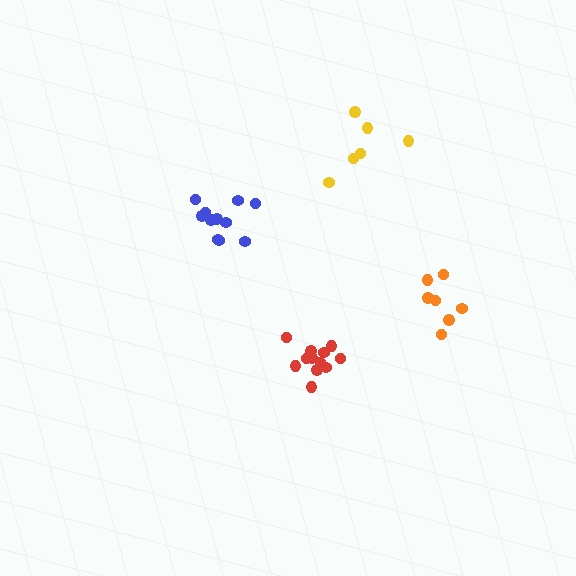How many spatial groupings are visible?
There are 4 spatial groupings.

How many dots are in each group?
Group 1: 6 dots, Group 2: 12 dots, Group 3: 7 dots, Group 4: 11 dots (36 total).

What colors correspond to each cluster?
The clusters are colored: yellow, red, orange, blue.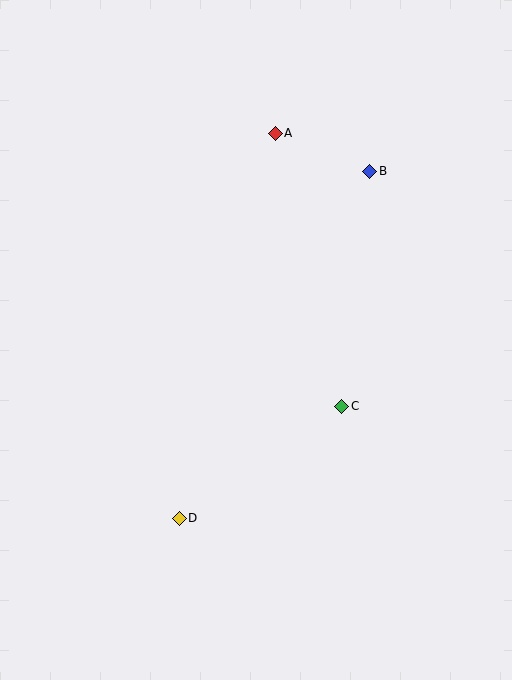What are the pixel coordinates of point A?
Point A is at (275, 133).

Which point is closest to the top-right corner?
Point B is closest to the top-right corner.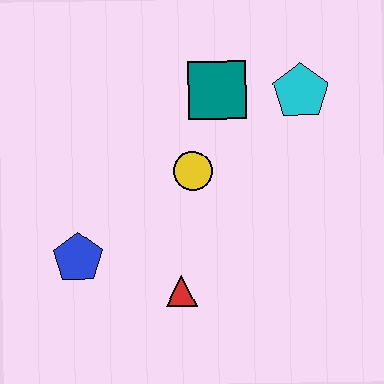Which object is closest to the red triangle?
The blue pentagon is closest to the red triangle.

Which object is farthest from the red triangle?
The cyan pentagon is farthest from the red triangle.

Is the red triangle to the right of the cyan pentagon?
No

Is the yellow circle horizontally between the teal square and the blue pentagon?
Yes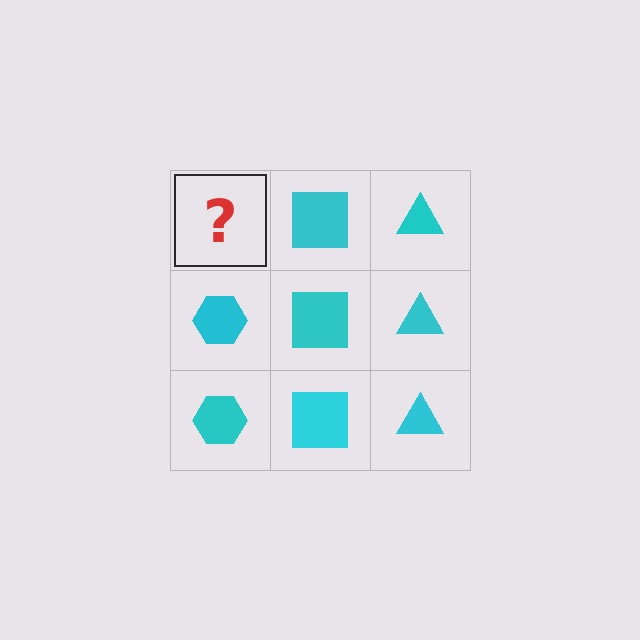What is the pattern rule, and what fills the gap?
The rule is that each column has a consistent shape. The gap should be filled with a cyan hexagon.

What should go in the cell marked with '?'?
The missing cell should contain a cyan hexagon.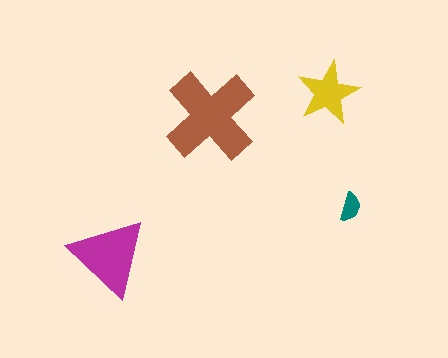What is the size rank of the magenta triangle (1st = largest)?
2nd.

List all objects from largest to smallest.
The brown cross, the magenta triangle, the yellow star, the teal semicircle.